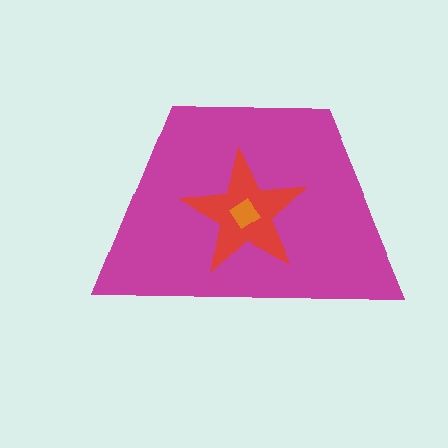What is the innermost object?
The orange diamond.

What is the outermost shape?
The magenta trapezoid.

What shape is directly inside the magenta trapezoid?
The red star.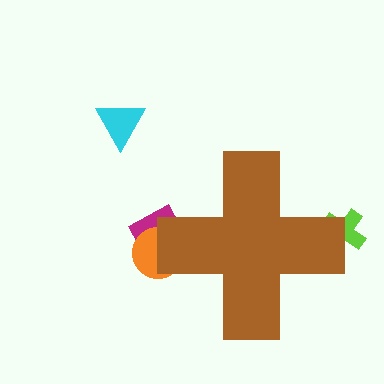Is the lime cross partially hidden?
Yes, the lime cross is partially hidden behind the brown cross.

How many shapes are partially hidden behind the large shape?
3 shapes are partially hidden.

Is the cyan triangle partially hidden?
No, the cyan triangle is fully visible.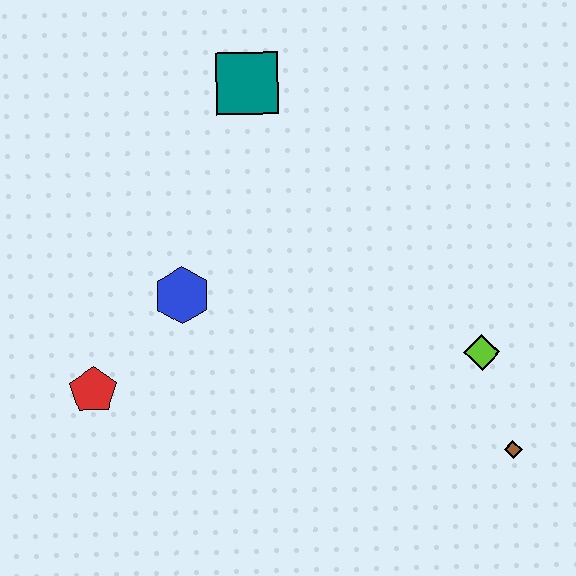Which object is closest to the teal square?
The blue hexagon is closest to the teal square.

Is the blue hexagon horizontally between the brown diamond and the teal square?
No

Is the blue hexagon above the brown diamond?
Yes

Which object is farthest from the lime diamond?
The red pentagon is farthest from the lime diamond.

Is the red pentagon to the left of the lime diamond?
Yes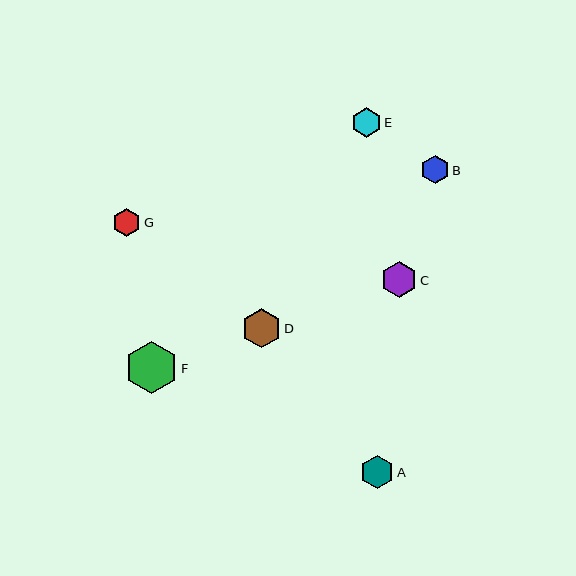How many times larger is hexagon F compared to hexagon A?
Hexagon F is approximately 1.6 times the size of hexagon A.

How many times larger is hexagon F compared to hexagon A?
Hexagon F is approximately 1.6 times the size of hexagon A.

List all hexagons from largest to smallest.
From largest to smallest: F, D, C, A, E, G, B.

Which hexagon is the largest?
Hexagon F is the largest with a size of approximately 53 pixels.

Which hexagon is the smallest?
Hexagon B is the smallest with a size of approximately 28 pixels.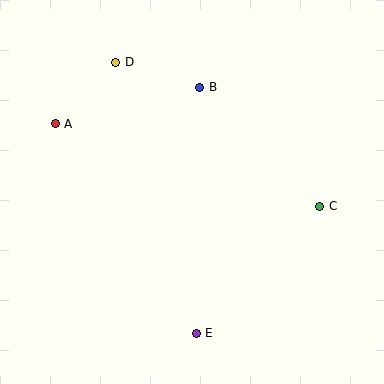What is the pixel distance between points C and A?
The distance between C and A is 277 pixels.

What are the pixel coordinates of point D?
Point D is at (116, 62).